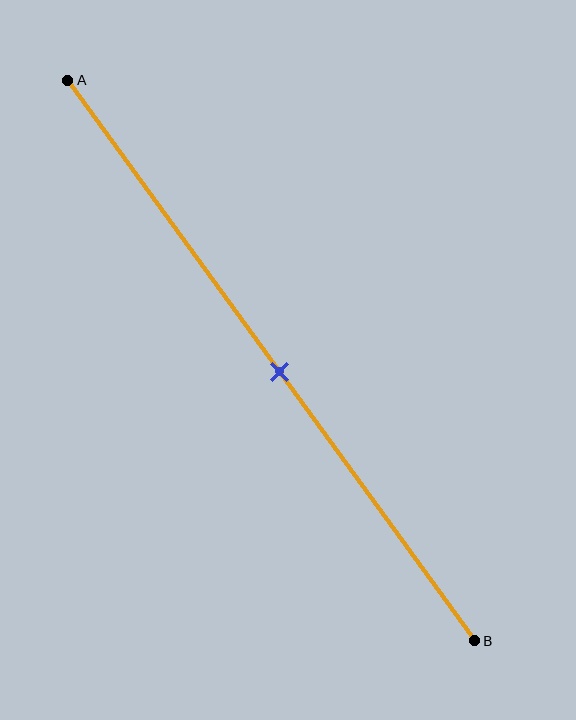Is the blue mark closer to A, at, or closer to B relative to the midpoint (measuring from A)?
The blue mark is approximately at the midpoint of segment AB.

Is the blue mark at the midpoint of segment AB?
Yes, the mark is approximately at the midpoint.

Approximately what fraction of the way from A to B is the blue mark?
The blue mark is approximately 50% of the way from A to B.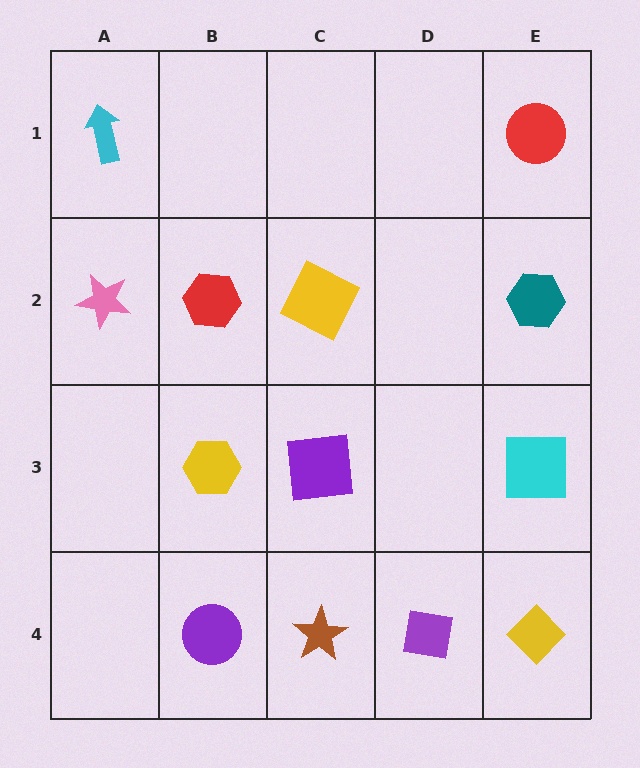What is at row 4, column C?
A brown star.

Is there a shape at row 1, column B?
No, that cell is empty.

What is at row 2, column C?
A yellow square.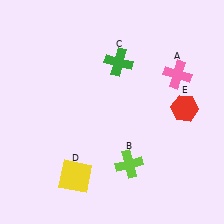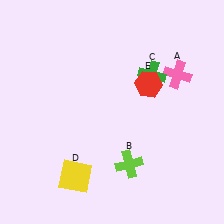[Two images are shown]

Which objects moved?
The objects that moved are: the green cross (C), the red hexagon (E).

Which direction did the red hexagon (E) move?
The red hexagon (E) moved left.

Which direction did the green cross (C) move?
The green cross (C) moved right.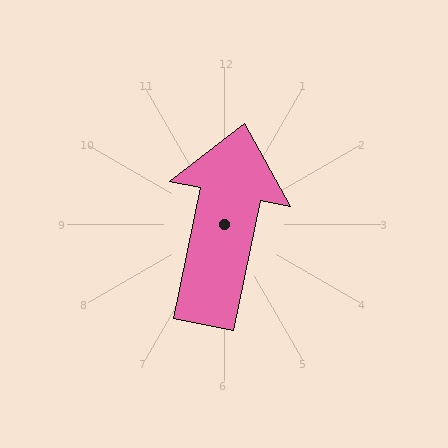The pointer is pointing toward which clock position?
Roughly 12 o'clock.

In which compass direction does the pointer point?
North.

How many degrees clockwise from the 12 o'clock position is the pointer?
Approximately 12 degrees.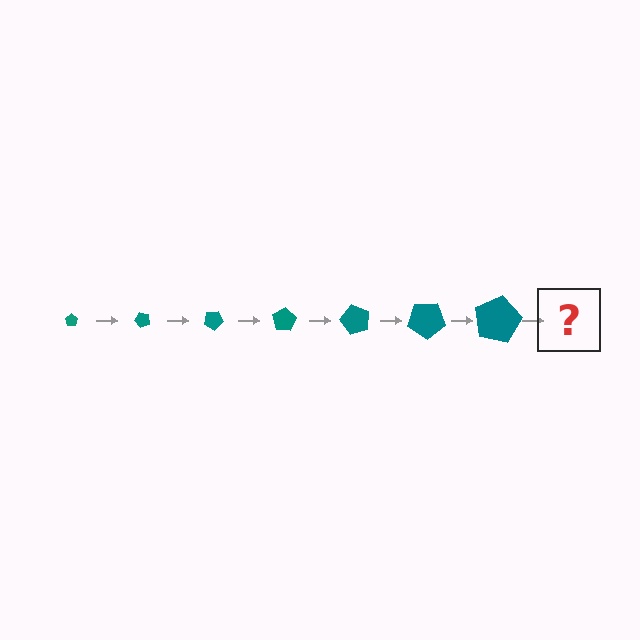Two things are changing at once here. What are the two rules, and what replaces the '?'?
The two rules are that the pentagon grows larger each step and it rotates 50 degrees each step. The '?' should be a pentagon, larger than the previous one and rotated 350 degrees from the start.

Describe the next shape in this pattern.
It should be a pentagon, larger than the previous one and rotated 350 degrees from the start.